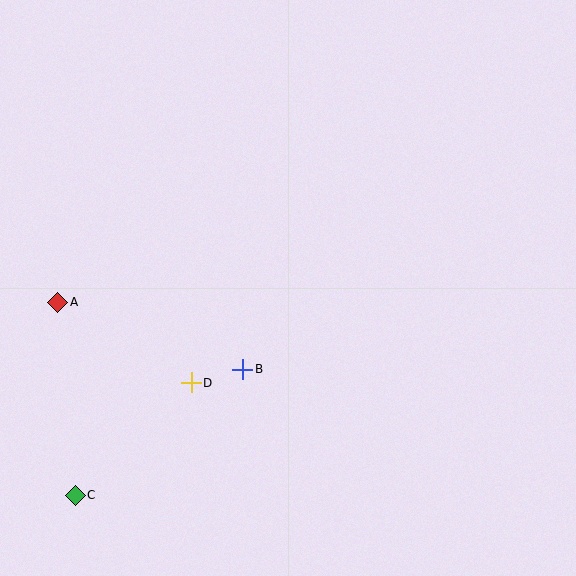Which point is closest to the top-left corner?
Point A is closest to the top-left corner.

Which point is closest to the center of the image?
Point B at (243, 369) is closest to the center.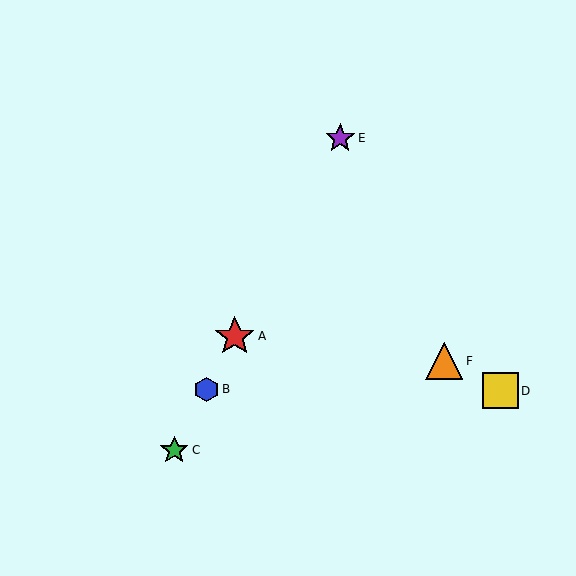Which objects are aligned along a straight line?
Objects A, B, C, E are aligned along a straight line.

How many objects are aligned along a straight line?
4 objects (A, B, C, E) are aligned along a straight line.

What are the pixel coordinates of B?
Object B is at (207, 389).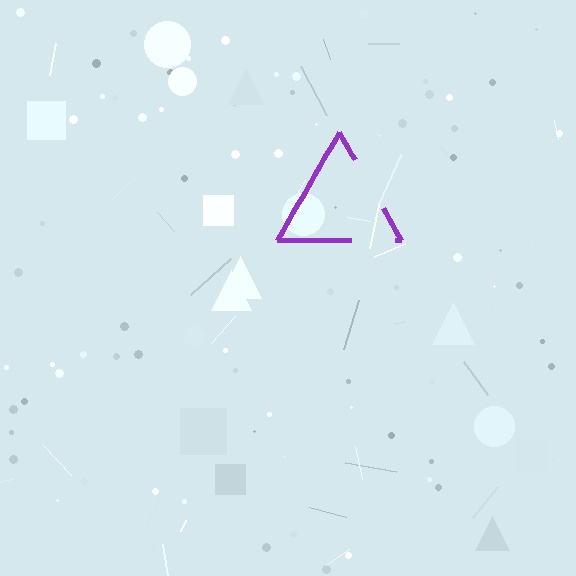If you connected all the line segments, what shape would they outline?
They would outline a triangle.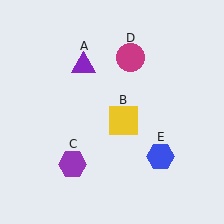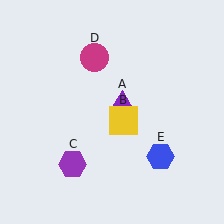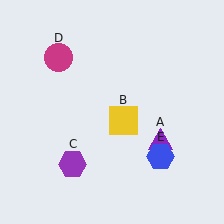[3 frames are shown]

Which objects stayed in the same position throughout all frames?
Yellow square (object B) and purple hexagon (object C) and blue hexagon (object E) remained stationary.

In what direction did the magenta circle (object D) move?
The magenta circle (object D) moved left.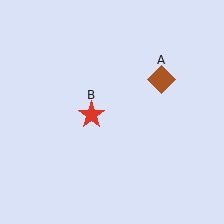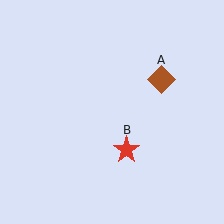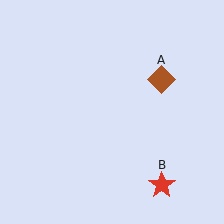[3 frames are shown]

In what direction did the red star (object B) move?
The red star (object B) moved down and to the right.